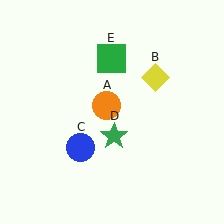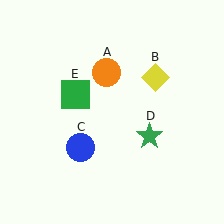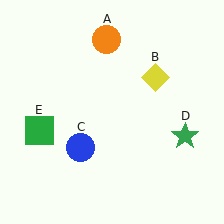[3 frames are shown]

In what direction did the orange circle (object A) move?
The orange circle (object A) moved up.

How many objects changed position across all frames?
3 objects changed position: orange circle (object A), green star (object D), green square (object E).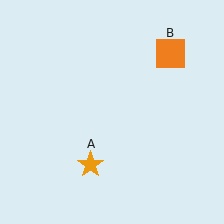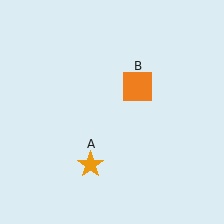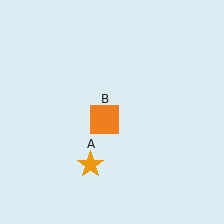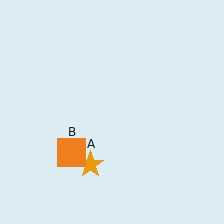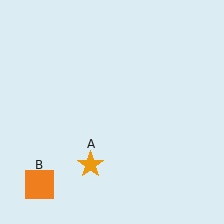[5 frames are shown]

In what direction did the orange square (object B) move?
The orange square (object B) moved down and to the left.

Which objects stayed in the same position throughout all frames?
Orange star (object A) remained stationary.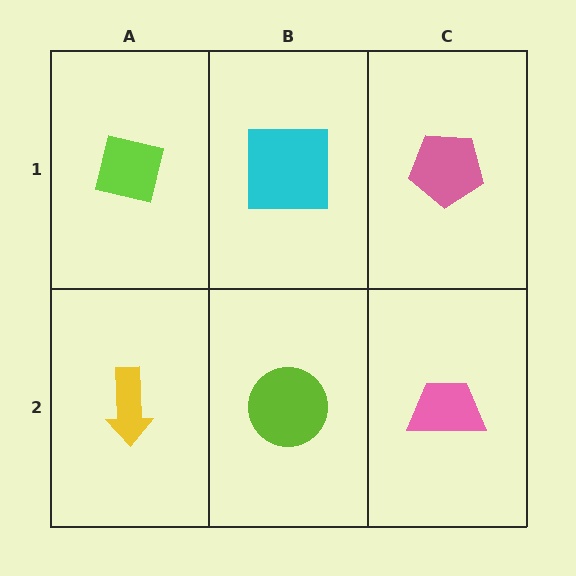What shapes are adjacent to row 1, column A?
A yellow arrow (row 2, column A), a cyan square (row 1, column B).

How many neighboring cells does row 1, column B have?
3.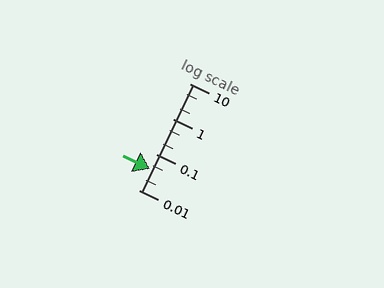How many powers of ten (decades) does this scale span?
The scale spans 3 decades, from 0.01 to 10.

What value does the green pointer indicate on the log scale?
The pointer indicates approximately 0.04.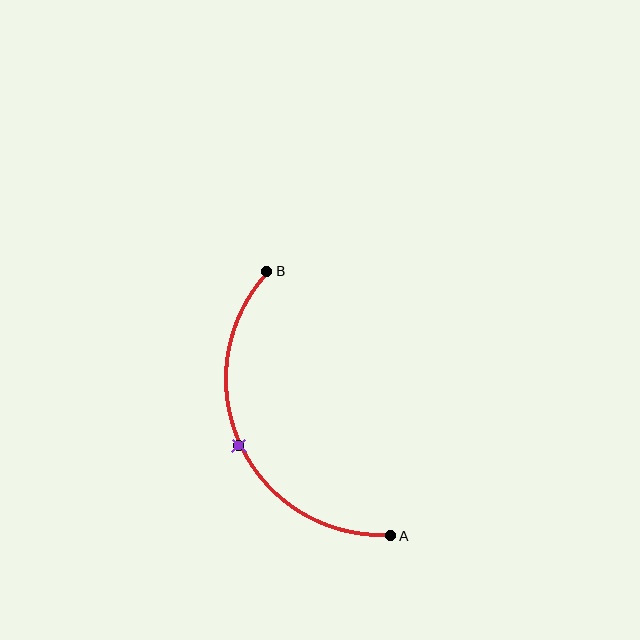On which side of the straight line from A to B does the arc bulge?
The arc bulges to the left of the straight line connecting A and B.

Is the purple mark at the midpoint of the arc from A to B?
Yes. The purple mark lies on the arc at equal arc-length from both A and B — it is the arc midpoint.